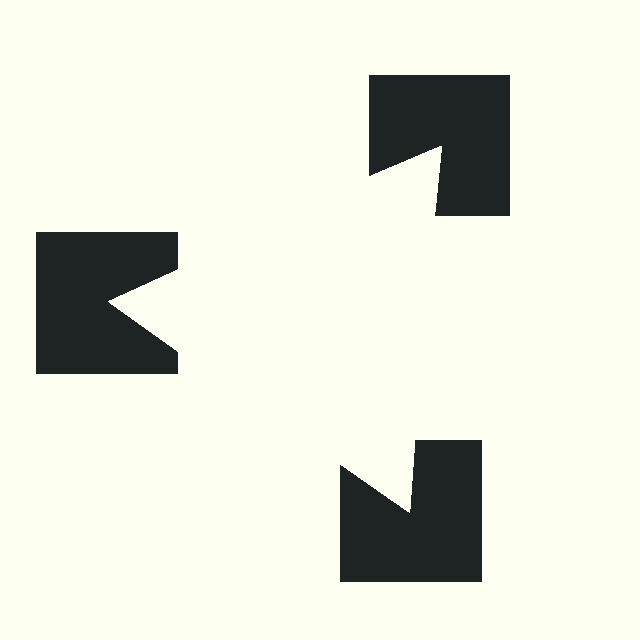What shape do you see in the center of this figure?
An illusory triangle — its edges are inferred from the aligned wedge cuts in the notched squares, not physically drawn.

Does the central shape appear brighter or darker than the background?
It typically appears slightly brighter than the background, even though no actual brightness change is drawn.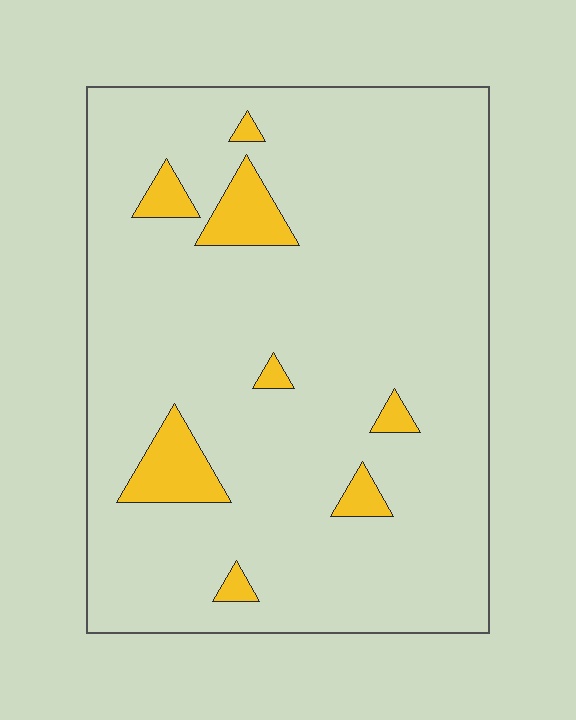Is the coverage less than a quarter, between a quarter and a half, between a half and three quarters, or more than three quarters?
Less than a quarter.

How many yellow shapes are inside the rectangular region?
8.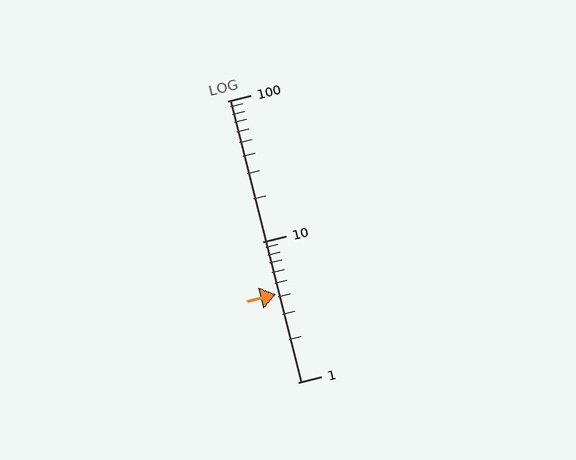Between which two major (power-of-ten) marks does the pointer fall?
The pointer is between 1 and 10.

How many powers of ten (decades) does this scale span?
The scale spans 2 decades, from 1 to 100.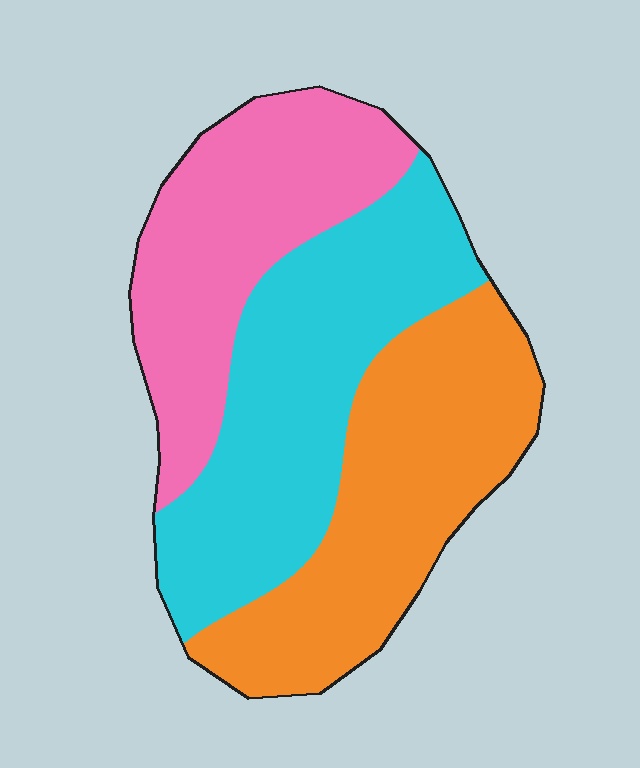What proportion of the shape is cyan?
Cyan takes up about three eighths (3/8) of the shape.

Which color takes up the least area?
Pink, at roughly 30%.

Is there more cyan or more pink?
Cyan.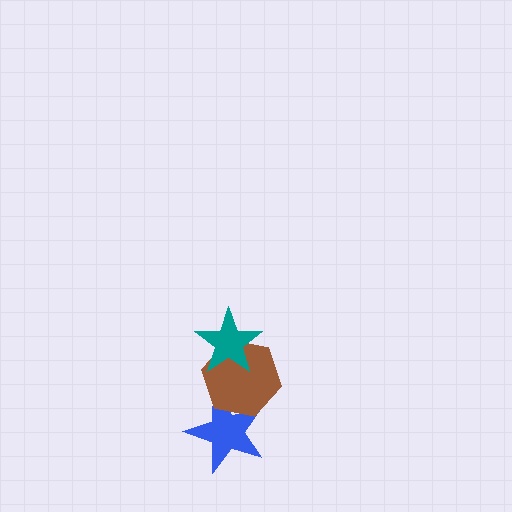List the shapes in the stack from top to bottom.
From top to bottom: the teal star, the brown hexagon, the blue star.